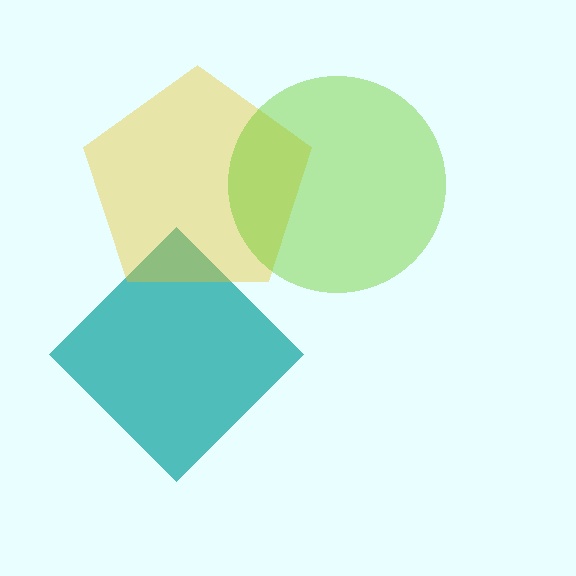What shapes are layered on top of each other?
The layered shapes are: a teal diamond, a yellow pentagon, a lime circle.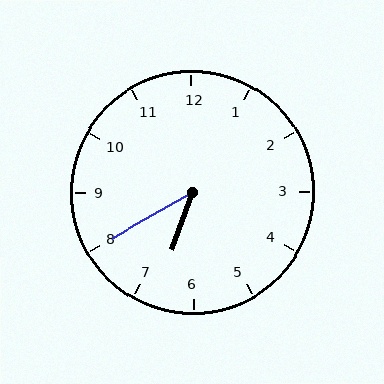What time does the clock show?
6:40.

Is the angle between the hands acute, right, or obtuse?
It is acute.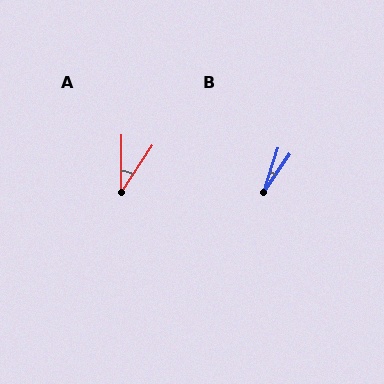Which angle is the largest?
A, at approximately 33 degrees.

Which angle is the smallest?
B, at approximately 16 degrees.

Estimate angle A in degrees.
Approximately 33 degrees.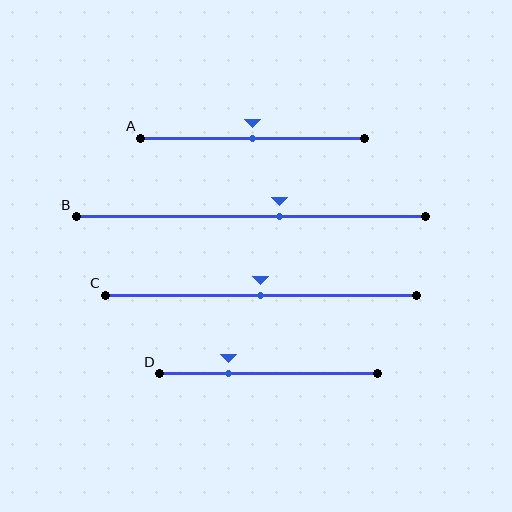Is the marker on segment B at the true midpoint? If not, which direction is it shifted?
No, the marker on segment B is shifted to the right by about 8% of the segment length.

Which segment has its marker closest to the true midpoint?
Segment A has its marker closest to the true midpoint.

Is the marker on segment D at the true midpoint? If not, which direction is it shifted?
No, the marker on segment D is shifted to the left by about 18% of the segment length.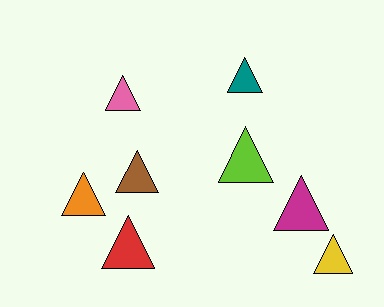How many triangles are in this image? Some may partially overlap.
There are 8 triangles.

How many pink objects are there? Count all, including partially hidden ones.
There is 1 pink object.